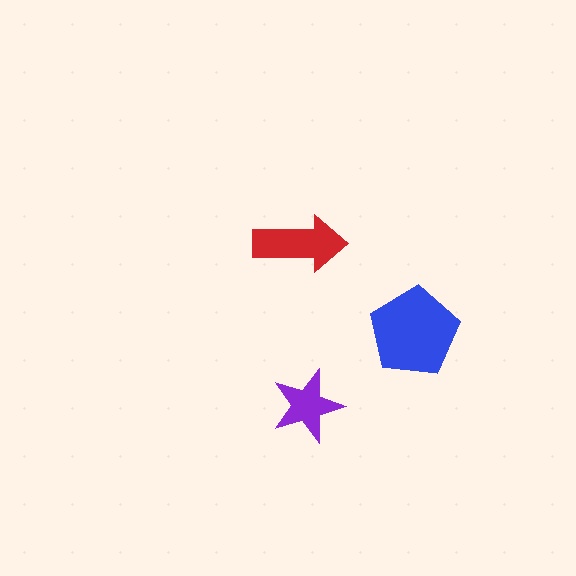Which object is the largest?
The blue pentagon.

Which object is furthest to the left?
The red arrow is leftmost.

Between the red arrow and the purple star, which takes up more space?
The red arrow.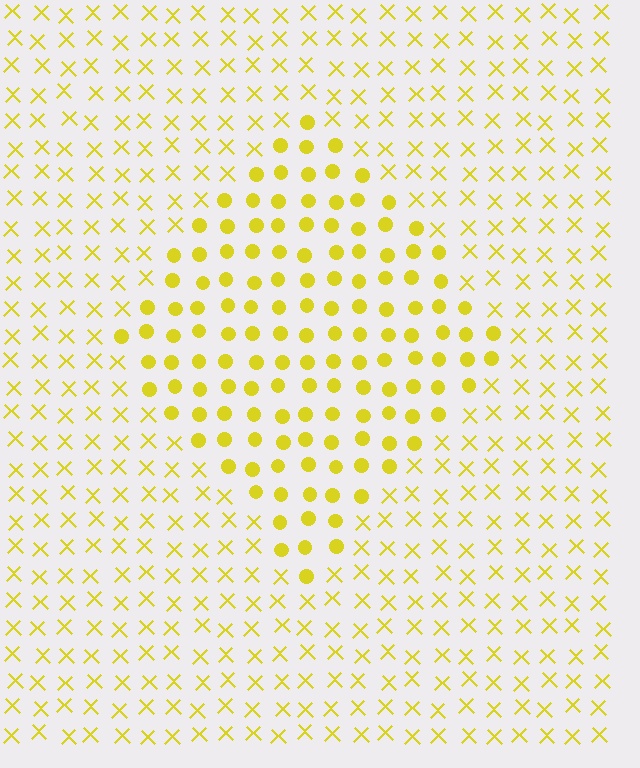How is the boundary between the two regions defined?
The boundary is defined by a change in element shape: circles inside vs. X marks outside. All elements share the same color and spacing.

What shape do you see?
I see a diamond.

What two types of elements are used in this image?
The image uses circles inside the diamond region and X marks outside it.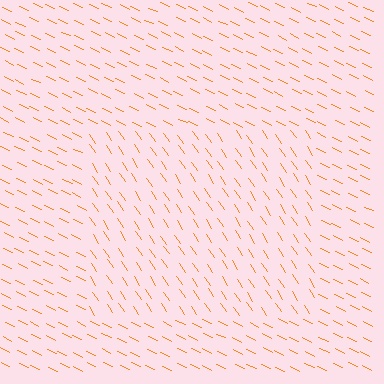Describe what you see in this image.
The image is filled with small orange line segments. A rectangle region in the image has lines oriented differently from the surrounding lines, creating a visible texture boundary.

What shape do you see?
I see a rectangle.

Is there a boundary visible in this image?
Yes, there is a texture boundary formed by a change in line orientation.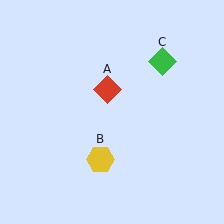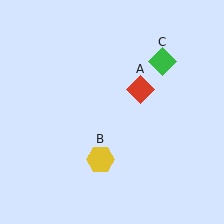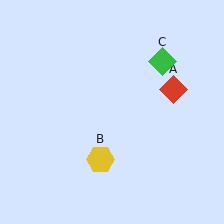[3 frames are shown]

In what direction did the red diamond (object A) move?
The red diamond (object A) moved right.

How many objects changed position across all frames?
1 object changed position: red diamond (object A).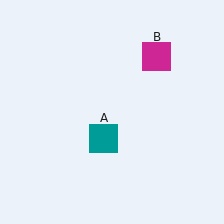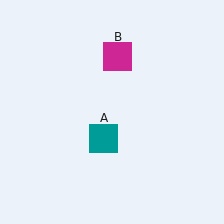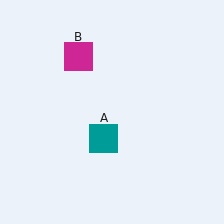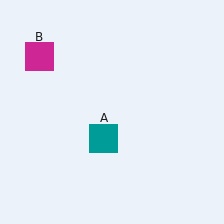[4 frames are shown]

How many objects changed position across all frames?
1 object changed position: magenta square (object B).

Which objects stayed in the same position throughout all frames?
Teal square (object A) remained stationary.